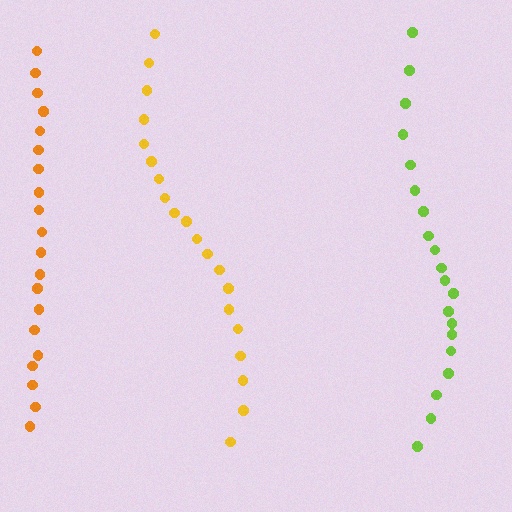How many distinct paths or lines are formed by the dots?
There are 3 distinct paths.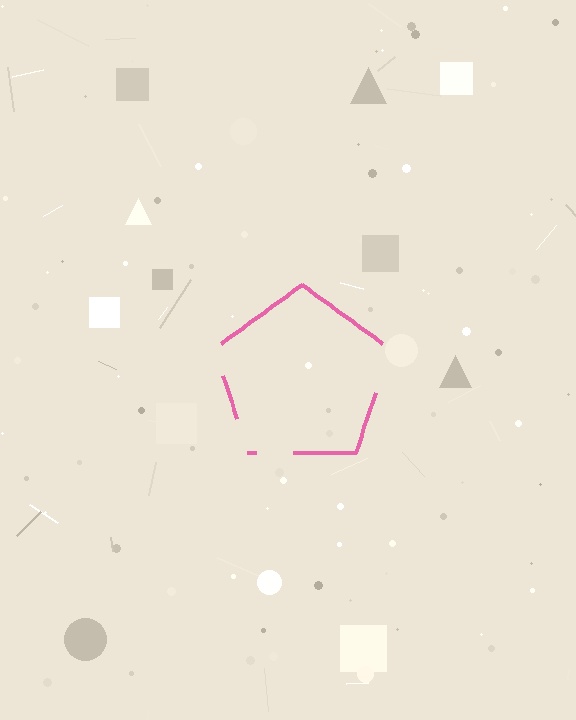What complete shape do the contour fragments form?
The contour fragments form a pentagon.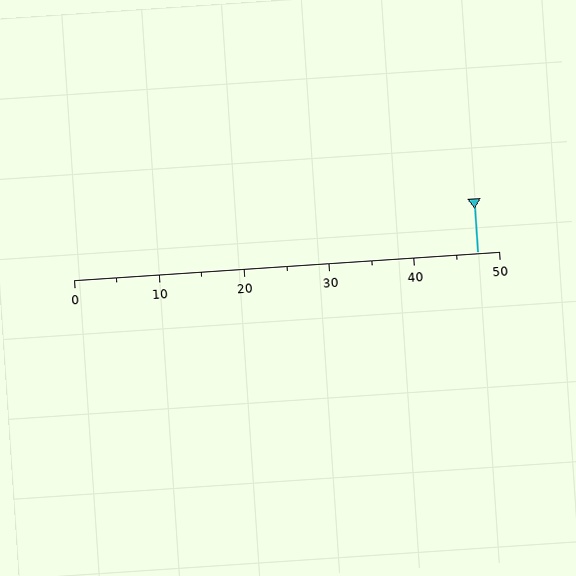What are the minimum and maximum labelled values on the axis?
The axis runs from 0 to 50.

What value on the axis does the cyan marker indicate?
The marker indicates approximately 47.5.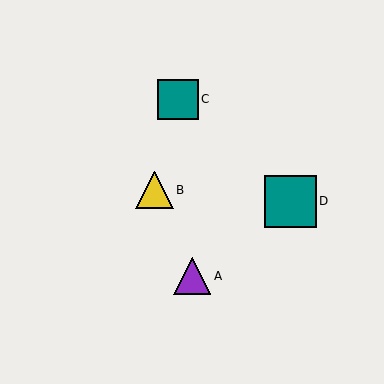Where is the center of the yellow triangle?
The center of the yellow triangle is at (154, 190).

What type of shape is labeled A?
Shape A is a purple triangle.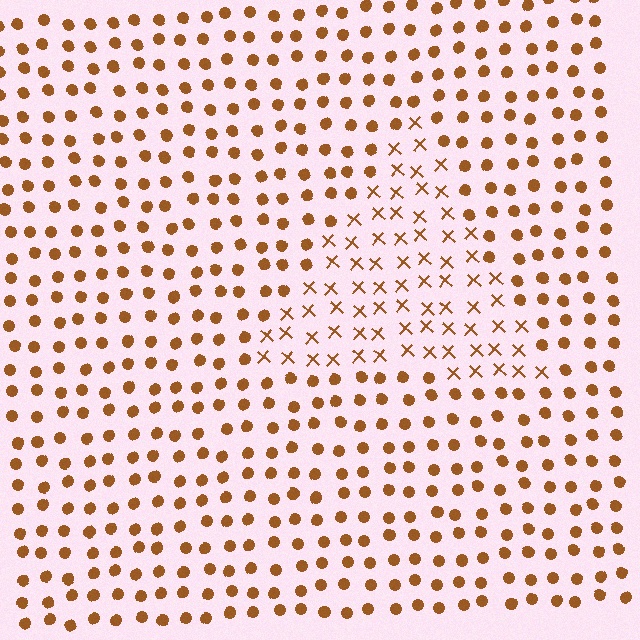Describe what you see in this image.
The image is filled with small brown elements arranged in a uniform grid. A triangle-shaped region contains X marks, while the surrounding area contains circles. The boundary is defined purely by the change in element shape.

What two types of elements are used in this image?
The image uses X marks inside the triangle region and circles outside it.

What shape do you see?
I see a triangle.